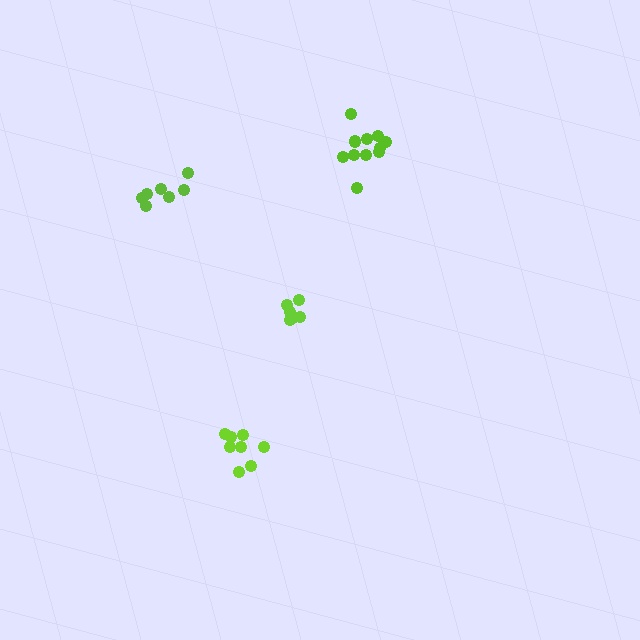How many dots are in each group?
Group 1: 8 dots, Group 2: 7 dots, Group 3: 11 dots, Group 4: 6 dots (32 total).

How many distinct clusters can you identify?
There are 4 distinct clusters.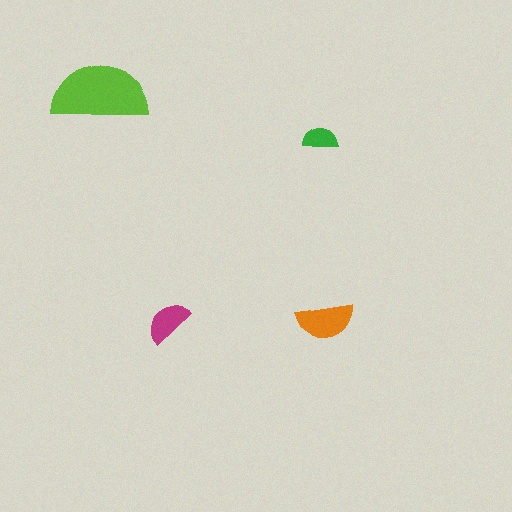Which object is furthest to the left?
The lime semicircle is leftmost.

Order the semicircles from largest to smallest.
the lime one, the orange one, the magenta one, the green one.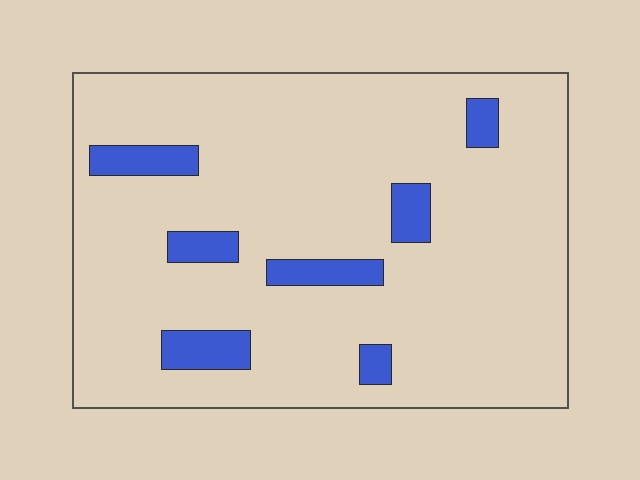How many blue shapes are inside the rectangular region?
7.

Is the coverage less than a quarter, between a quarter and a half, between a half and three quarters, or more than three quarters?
Less than a quarter.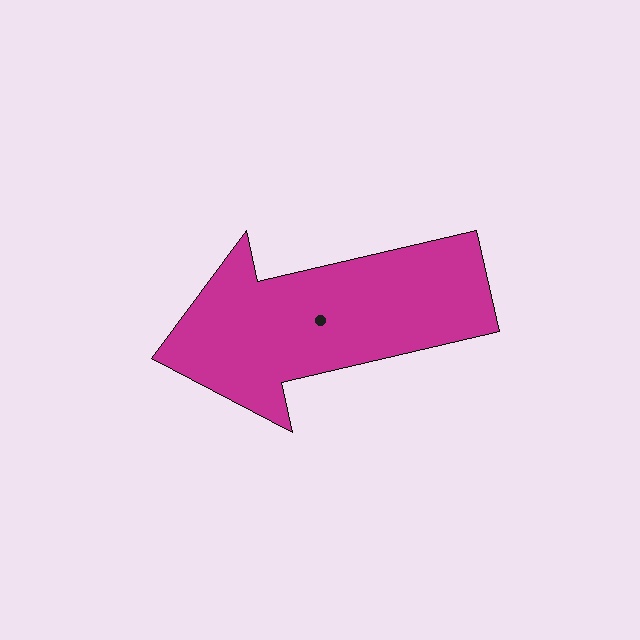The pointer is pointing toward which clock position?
Roughly 9 o'clock.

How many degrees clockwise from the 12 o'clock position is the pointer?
Approximately 257 degrees.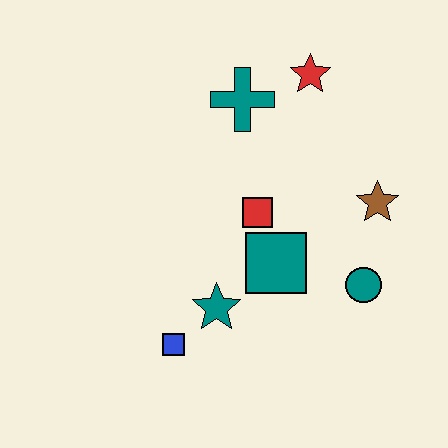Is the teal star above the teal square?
No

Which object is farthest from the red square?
The blue square is farthest from the red square.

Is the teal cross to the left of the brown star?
Yes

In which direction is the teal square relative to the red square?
The teal square is below the red square.